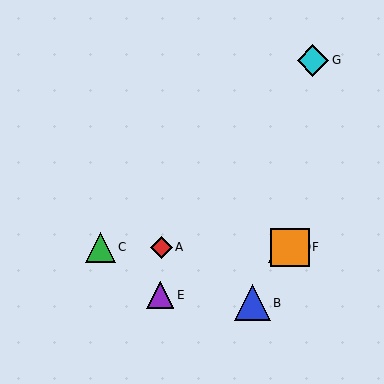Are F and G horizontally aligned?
No, F is at y≈247 and G is at y≈60.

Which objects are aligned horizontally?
Objects A, C, D, F are aligned horizontally.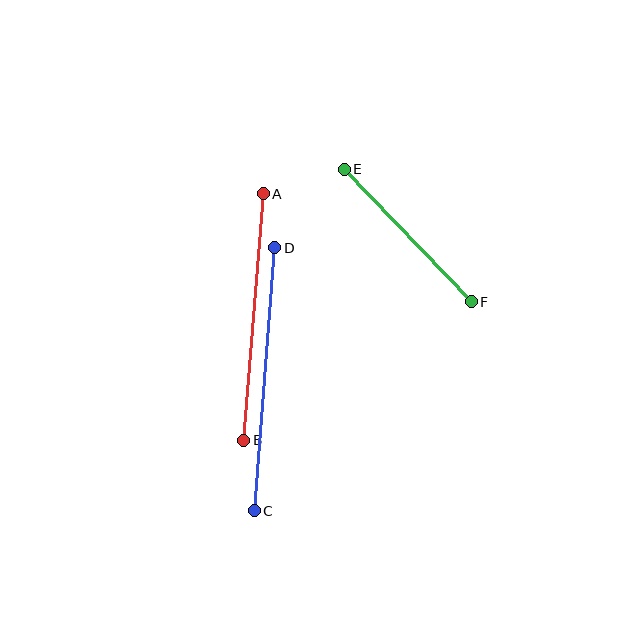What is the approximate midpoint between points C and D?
The midpoint is at approximately (264, 379) pixels.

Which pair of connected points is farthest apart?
Points C and D are farthest apart.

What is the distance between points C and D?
The distance is approximately 264 pixels.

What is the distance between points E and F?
The distance is approximately 183 pixels.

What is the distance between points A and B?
The distance is approximately 247 pixels.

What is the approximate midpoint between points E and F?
The midpoint is at approximately (408, 235) pixels.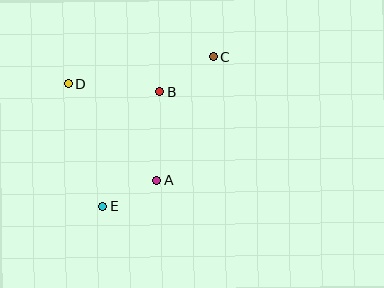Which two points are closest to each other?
Points A and E are closest to each other.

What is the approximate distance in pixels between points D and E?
The distance between D and E is approximately 127 pixels.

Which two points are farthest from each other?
Points C and E are farthest from each other.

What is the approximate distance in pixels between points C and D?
The distance between C and D is approximately 147 pixels.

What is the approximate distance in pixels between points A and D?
The distance between A and D is approximately 131 pixels.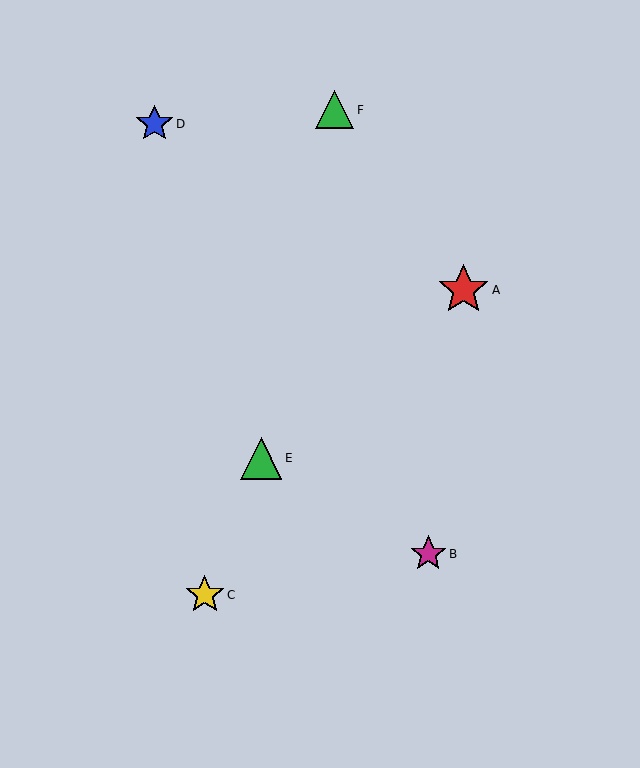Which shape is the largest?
The red star (labeled A) is the largest.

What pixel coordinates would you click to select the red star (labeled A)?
Click at (464, 290) to select the red star A.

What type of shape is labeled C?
Shape C is a yellow star.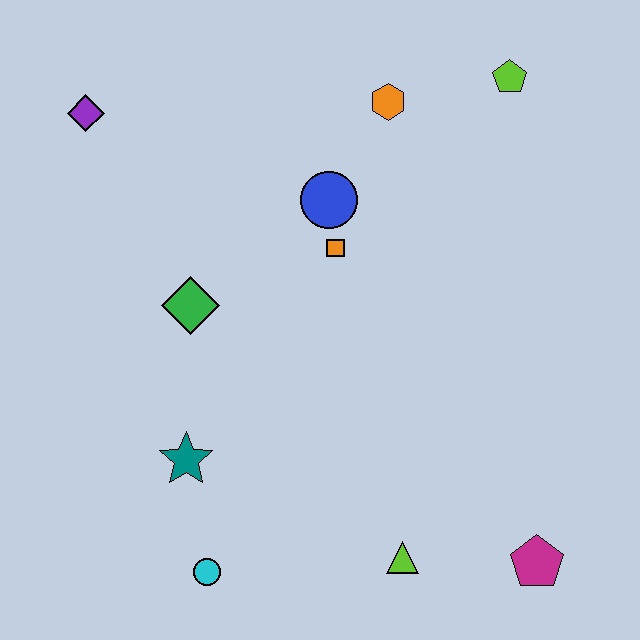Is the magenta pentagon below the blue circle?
Yes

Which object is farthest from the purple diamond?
The magenta pentagon is farthest from the purple diamond.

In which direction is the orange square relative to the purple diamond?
The orange square is to the right of the purple diamond.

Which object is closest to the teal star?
The cyan circle is closest to the teal star.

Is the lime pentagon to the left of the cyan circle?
No